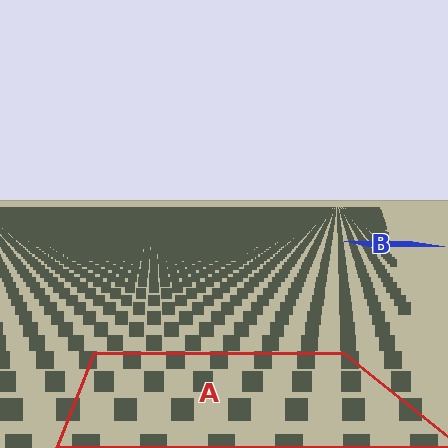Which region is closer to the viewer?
Region A is closer. The texture elements there are larger and more spread out.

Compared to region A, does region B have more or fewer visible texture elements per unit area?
Region B has more texture elements per unit area — they are packed more densely because it is farther away.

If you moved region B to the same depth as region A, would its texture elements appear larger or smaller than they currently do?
They would appear larger. At a closer depth, the same texture elements are projected at a bigger on-screen size.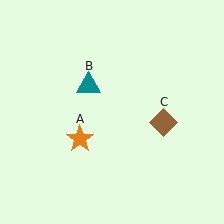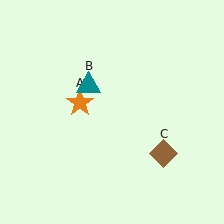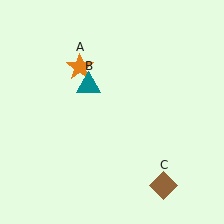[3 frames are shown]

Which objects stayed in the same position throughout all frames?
Teal triangle (object B) remained stationary.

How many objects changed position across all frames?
2 objects changed position: orange star (object A), brown diamond (object C).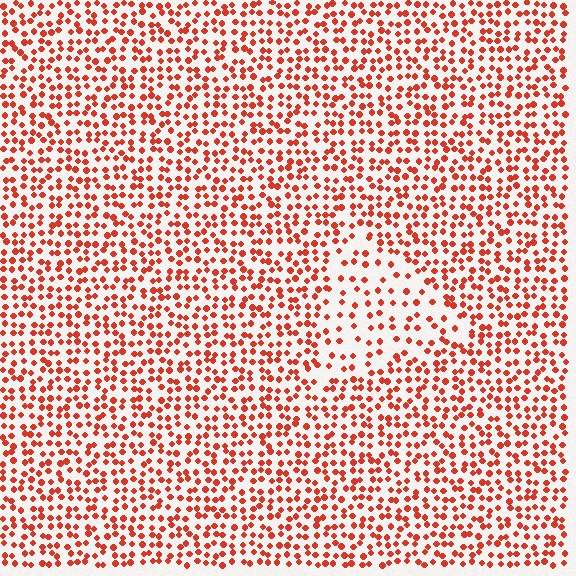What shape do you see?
I see a triangle.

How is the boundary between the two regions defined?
The boundary is defined by a change in element density (approximately 2.0x ratio). All elements are the same color, size, and shape.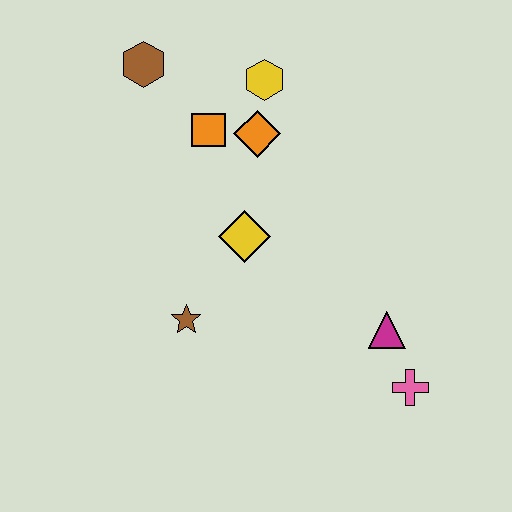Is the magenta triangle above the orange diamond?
No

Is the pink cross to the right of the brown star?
Yes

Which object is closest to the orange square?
The orange diamond is closest to the orange square.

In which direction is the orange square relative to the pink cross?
The orange square is above the pink cross.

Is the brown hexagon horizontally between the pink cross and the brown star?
No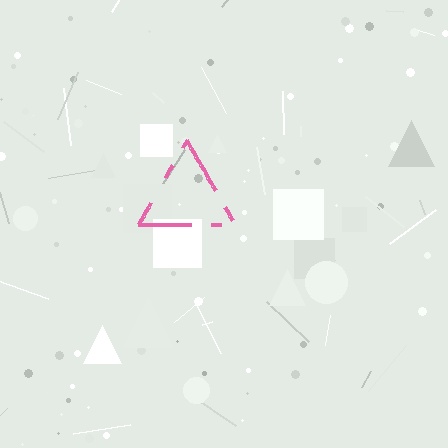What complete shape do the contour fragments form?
The contour fragments form a triangle.